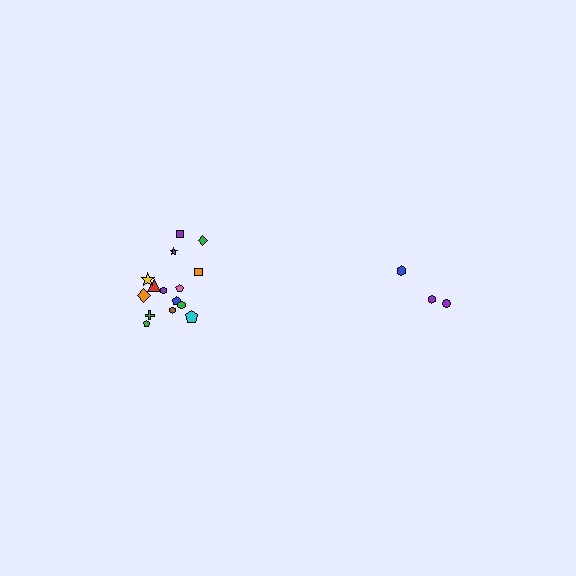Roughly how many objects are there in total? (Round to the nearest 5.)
Roughly 20 objects in total.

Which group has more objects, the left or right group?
The left group.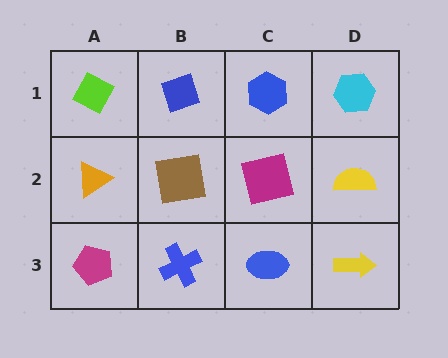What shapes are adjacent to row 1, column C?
A magenta square (row 2, column C), a blue diamond (row 1, column B), a cyan hexagon (row 1, column D).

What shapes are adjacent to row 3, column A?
An orange triangle (row 2, column A), a blue cross (row 3, column B).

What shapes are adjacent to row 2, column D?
A cyan hexagon (row 1, column D), a yellow arrow (row 3, column D), a magenta square (row 2, column C).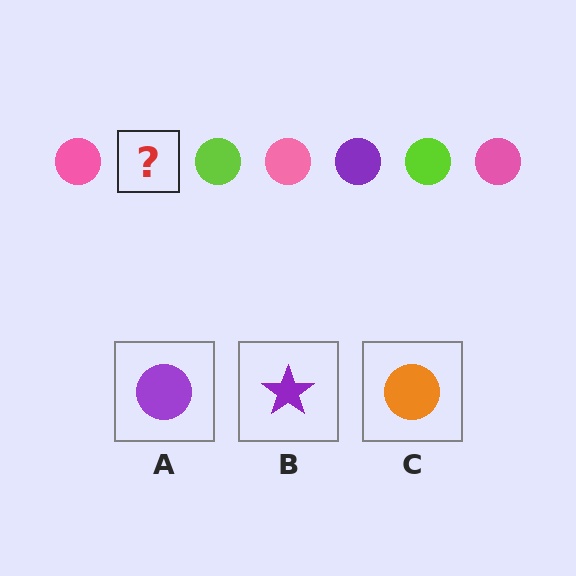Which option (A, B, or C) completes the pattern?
A.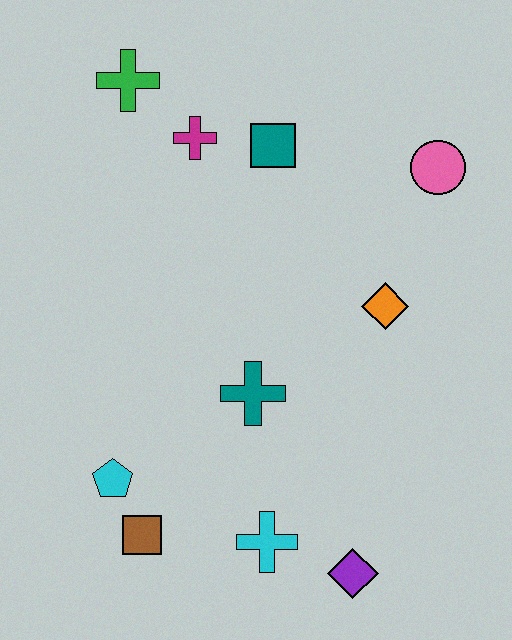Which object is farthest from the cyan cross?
The green cross is farthest from the cyan cross.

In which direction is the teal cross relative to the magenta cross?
The teal cross is below the magenta cross.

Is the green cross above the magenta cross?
Yes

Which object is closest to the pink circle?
The orange diamond is closest to the pink circle.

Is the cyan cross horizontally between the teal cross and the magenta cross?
No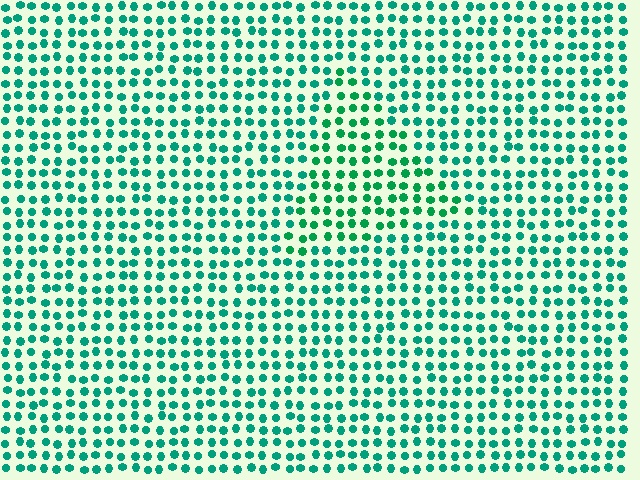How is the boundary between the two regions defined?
The boundary is defined purely by a slight shift in hue (about 20 degrees). Spacing, size, and orientation are identical on both sides.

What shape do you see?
I see a triangle.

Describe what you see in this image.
The image is filled with small teal elements in a uniform arrangement. A triangle-shaped region is visible where the elements are tinted to a slightly different hue, forming a subtle color boundary.